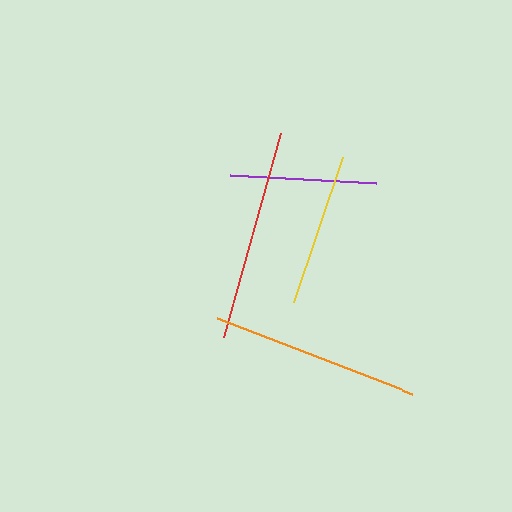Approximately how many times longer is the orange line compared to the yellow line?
The orange line is approximately 1.4 times the length of the yellow line.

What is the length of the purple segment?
The purple segment is approximately 146 pixels long.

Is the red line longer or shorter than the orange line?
The red line is longer than the orange line.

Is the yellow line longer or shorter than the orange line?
The orange line is longer than the yellow line.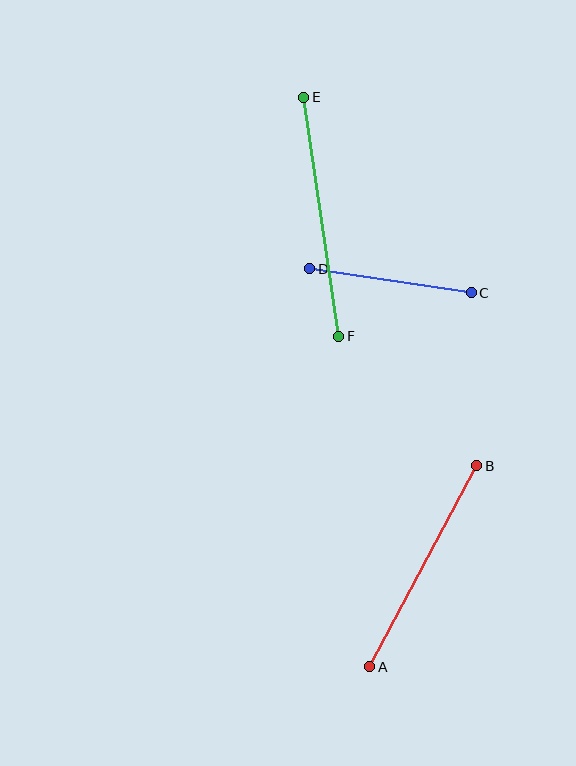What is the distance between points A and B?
The distance is approximately 228 pixels.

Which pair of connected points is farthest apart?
Points E and F are farthest apart.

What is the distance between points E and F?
The distance is approximately 242 pixels.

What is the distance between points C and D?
The distance is approximately 163 pixels.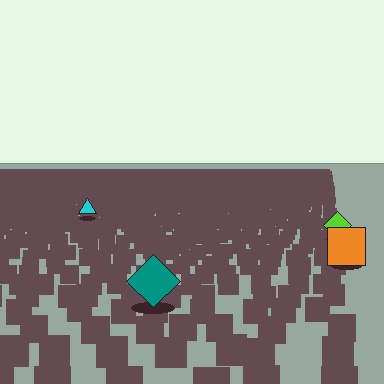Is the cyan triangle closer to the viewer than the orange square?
No. The orange square is closer — you can tell from the texture gradient: the ground texture is coarser near it.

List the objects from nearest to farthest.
From nearest to farthest: the teal diamond, the orange square, the lime diamond, the cyan triangle.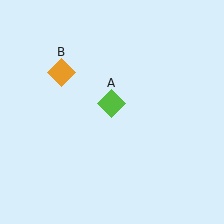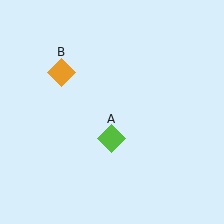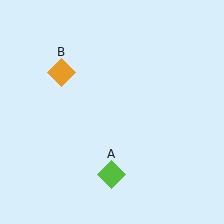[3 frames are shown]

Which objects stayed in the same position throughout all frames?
Orange diamond (object B) remained stationary.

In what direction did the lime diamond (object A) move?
The lime diamond (object A) moved down.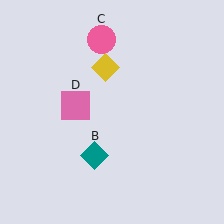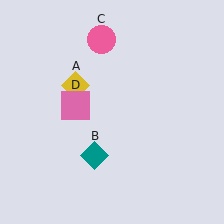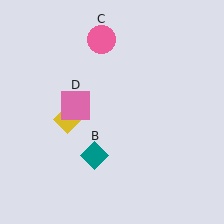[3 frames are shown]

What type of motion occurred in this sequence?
The yellow diamond (object A) rotated counterclockwise around the center of the scene.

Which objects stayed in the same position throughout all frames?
Teal diamond (object B) and pink circle (object C) and pink square (object D) remained stationary.